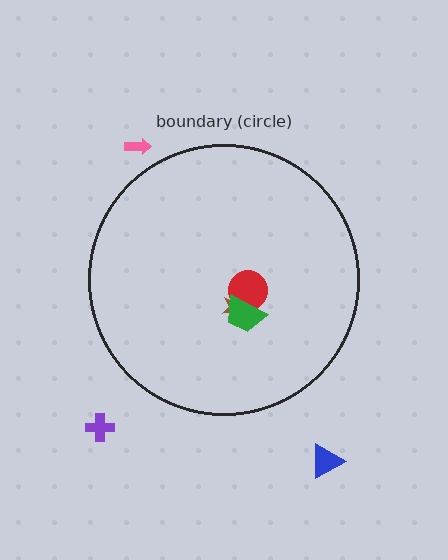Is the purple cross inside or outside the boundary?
Outside.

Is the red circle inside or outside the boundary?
Inside.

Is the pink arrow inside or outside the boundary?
Outside.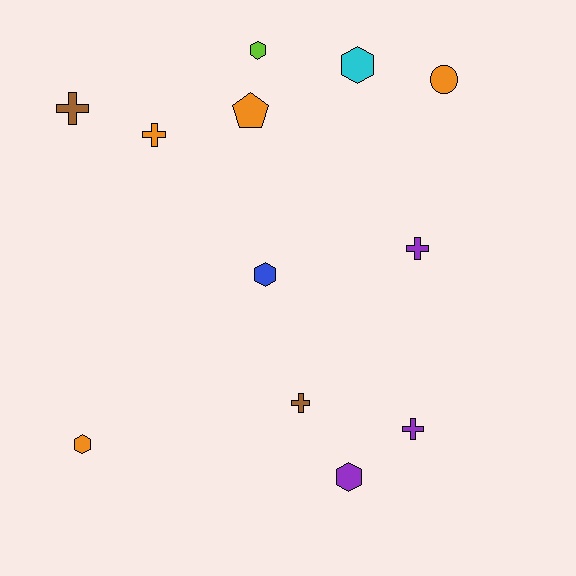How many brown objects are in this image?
There are 2 brown objects.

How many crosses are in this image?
There are 5 crosses.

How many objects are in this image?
There are 12 objects.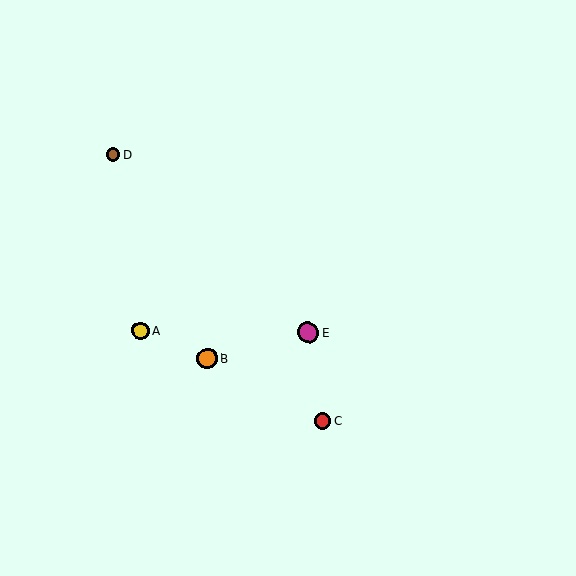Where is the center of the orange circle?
The center of the orange circle is at (207, 359).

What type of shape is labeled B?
Shape B is an orange circle.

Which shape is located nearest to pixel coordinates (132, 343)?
The yellow circle (labeled A) at (140, 330) is nearest to that location.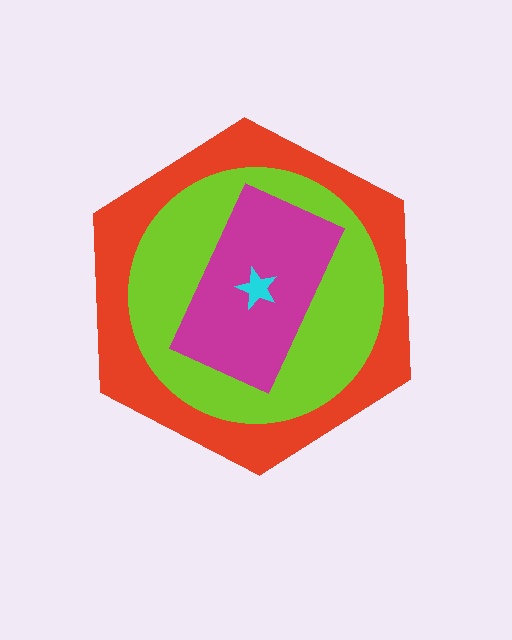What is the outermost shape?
The red hexagon.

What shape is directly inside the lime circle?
The magenta rectangle.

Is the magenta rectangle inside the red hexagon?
Yes.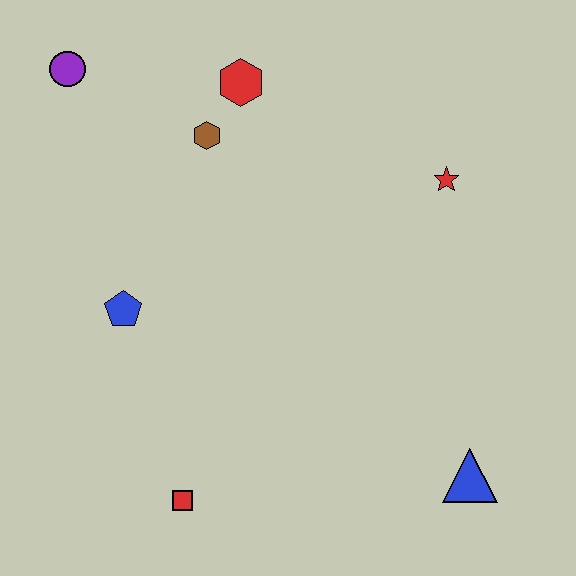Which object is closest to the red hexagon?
The brown hexagon is closest to the red hexagon.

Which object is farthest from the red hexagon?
The blue triangle is farthest from the red hexagon.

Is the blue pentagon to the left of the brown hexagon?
Yes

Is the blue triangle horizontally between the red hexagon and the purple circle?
No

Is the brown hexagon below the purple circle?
Yes